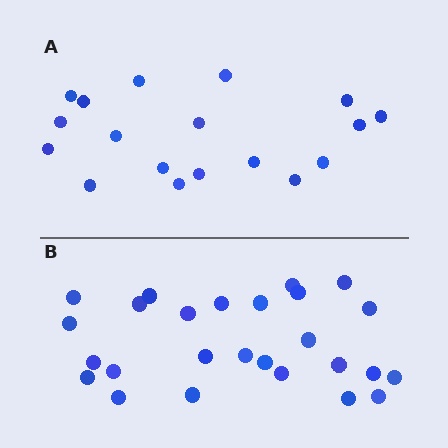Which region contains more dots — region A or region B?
Region B (the bottom region) has more dots.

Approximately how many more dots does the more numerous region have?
Region B has roughly 8 or so more dots than region A.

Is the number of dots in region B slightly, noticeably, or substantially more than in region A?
Region B has noticeably more, but not dramatically so. The ratio is roughly 1.4 to 1.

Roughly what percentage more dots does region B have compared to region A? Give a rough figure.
About 45% more.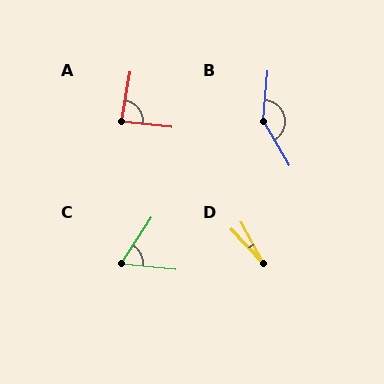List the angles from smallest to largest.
D (15°), C (62°), A (87°), B (145°).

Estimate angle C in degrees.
Approximately 62 degrees.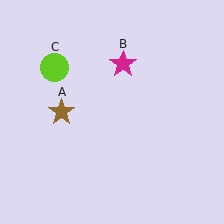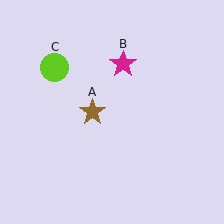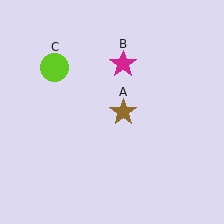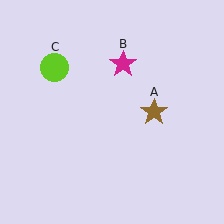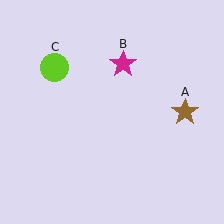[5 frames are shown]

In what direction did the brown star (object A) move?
The brown star (object A) moved right.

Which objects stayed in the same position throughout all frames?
Magenta star (object B) and lime circle (object C) remained stationary.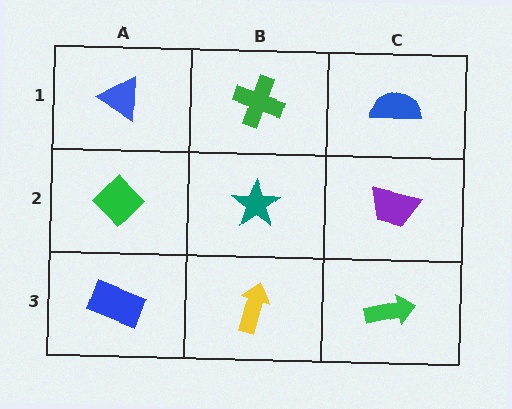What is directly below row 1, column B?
A teal star.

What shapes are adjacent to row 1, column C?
A purple trapezoid (row 2, column C), a green cross (row 1, column B).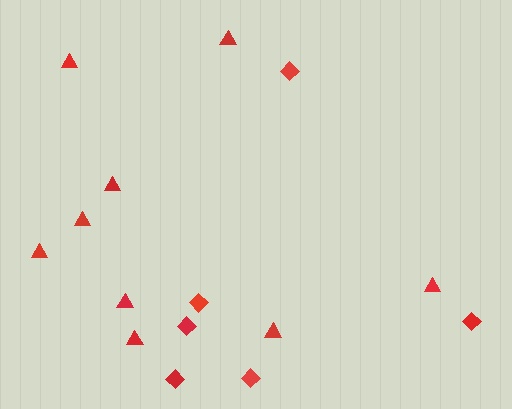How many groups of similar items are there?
There are 2 groups: one group of triangles (9) and one group of diamonds (6).